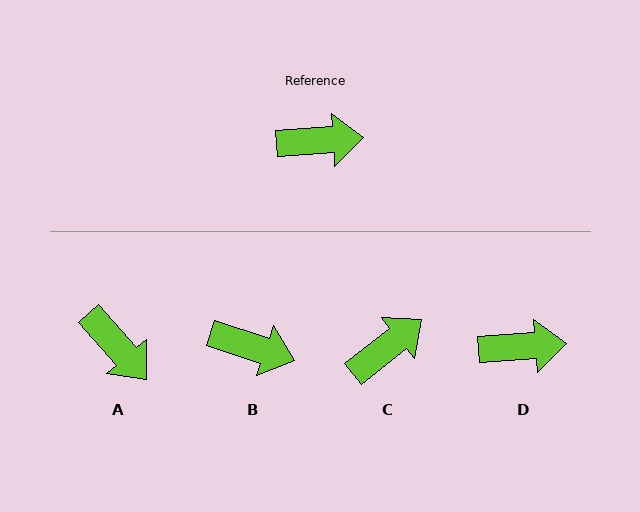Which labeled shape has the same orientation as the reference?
D.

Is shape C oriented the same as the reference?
No, it is off by about 35 degrees.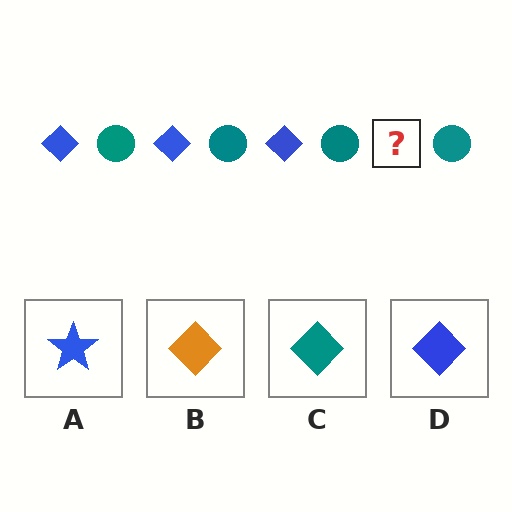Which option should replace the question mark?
Option D.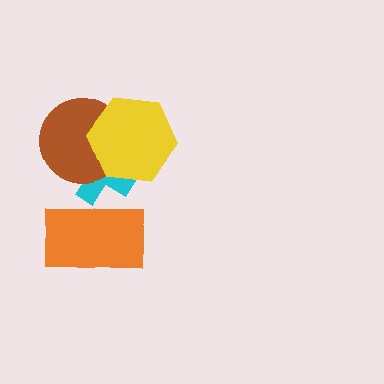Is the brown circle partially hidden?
Yes, it is partially covered by another shape.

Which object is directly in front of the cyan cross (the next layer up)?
The brown circle is directly in front of the cyan cross.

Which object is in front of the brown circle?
The yellow hexagon is in front of the brown circle.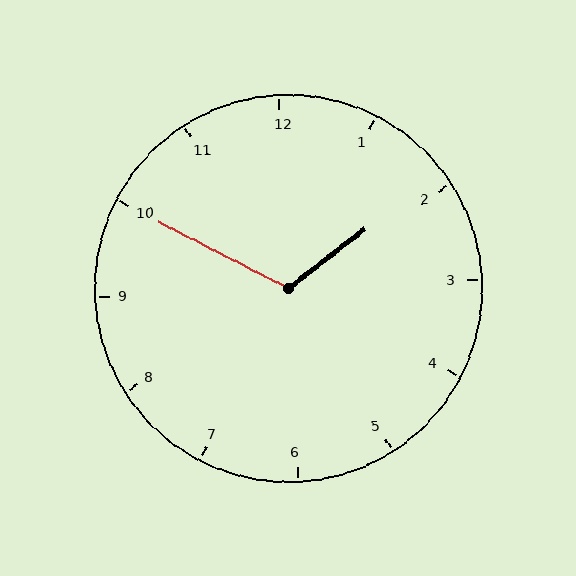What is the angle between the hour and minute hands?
Approximately 115 degrees.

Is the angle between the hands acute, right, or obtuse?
It is obtuse.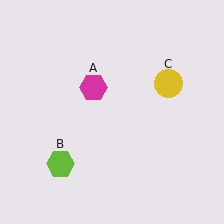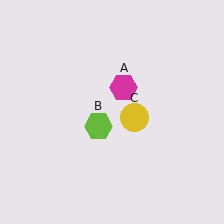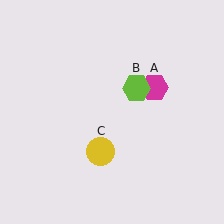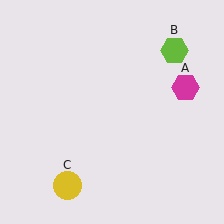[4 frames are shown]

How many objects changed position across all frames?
3 objects changed position: magenta hexagon (object A), lime hexagon (object B), yellow circle (object C).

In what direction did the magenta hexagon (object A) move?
The magenta hexagon (object A) moved right.